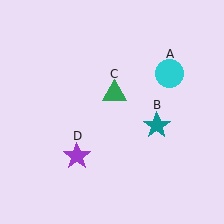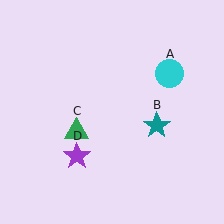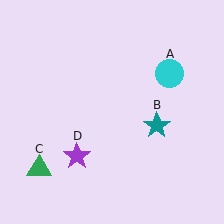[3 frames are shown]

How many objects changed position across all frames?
1 object changed position: green triangle (object C).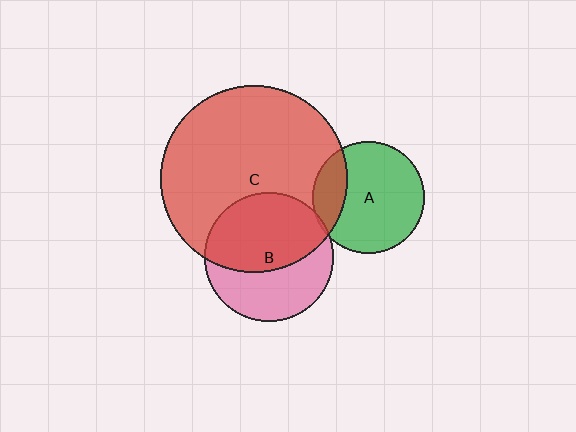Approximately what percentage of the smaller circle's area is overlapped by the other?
Approximately 55%.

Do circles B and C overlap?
Yes.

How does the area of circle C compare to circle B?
Approximately 2.1 times.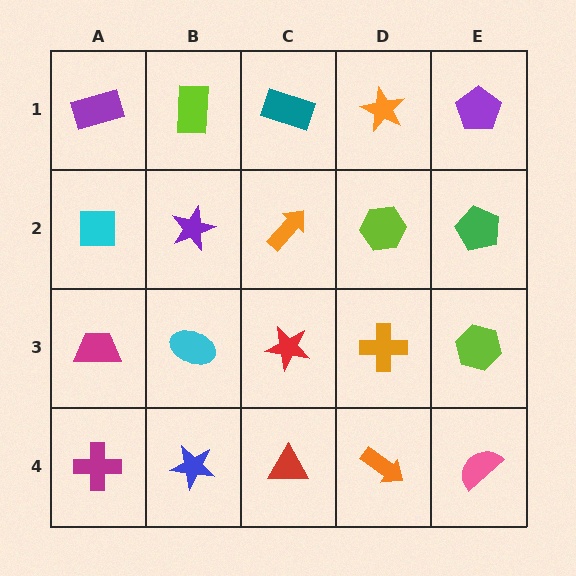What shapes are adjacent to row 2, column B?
A lime rectangle (row 1, column B), a cyan ellipse (row 3, column B), a cyan square (row 2, column A), an orange arrow (row 2, column C).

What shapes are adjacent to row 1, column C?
An orange arrow (row 2, column C), a lime rectangle (row 1, column B), an orange star (row 1, column D).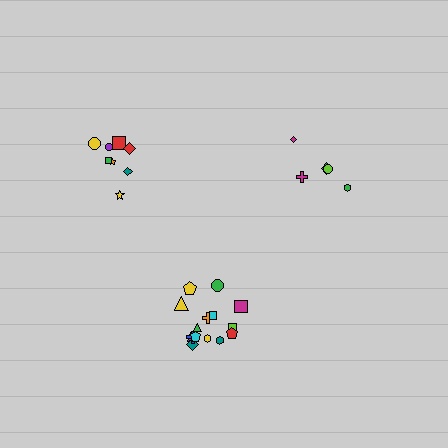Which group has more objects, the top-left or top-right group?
The top-left group.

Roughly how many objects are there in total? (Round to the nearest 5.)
Roughly 30 objects in total.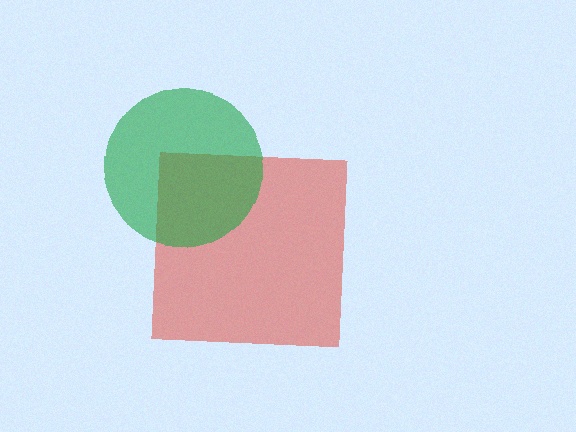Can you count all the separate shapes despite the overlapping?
Yes, there are 2 separate shapes.